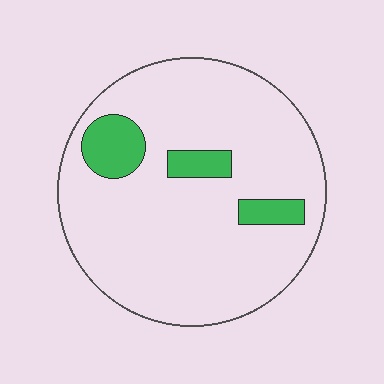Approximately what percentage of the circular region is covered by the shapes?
Approximately 10%.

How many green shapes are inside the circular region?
3.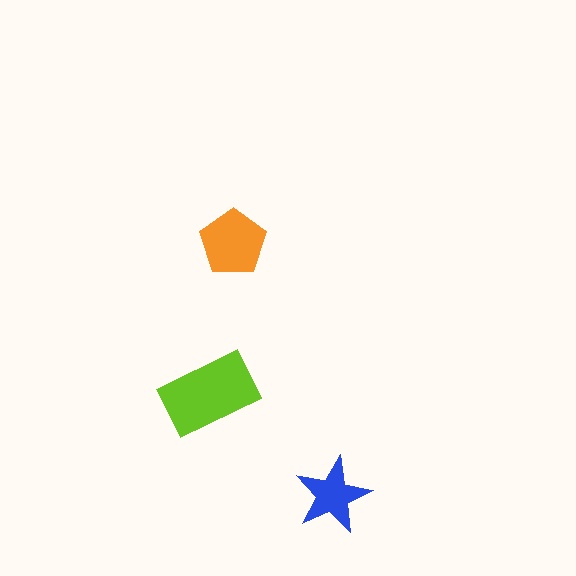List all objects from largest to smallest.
The lime rectangle, the orange pentagon, the blue star.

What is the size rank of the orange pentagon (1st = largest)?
2nd.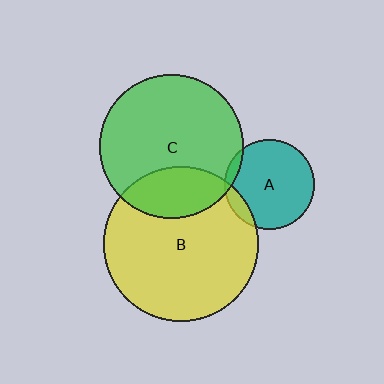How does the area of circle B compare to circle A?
Approximately 3.0 times.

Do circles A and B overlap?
Yes.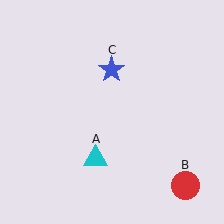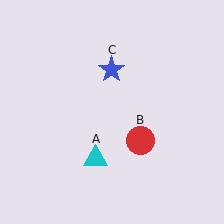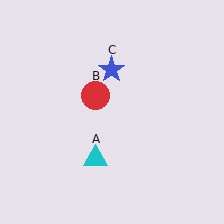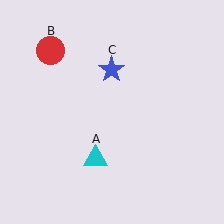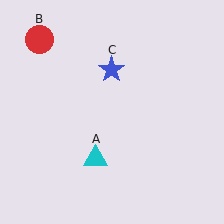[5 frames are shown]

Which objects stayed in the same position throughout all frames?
Cyan triangle (object A) and blue star (object C) remained stationary.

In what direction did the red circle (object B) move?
The red circle (object B) moved up and to the left.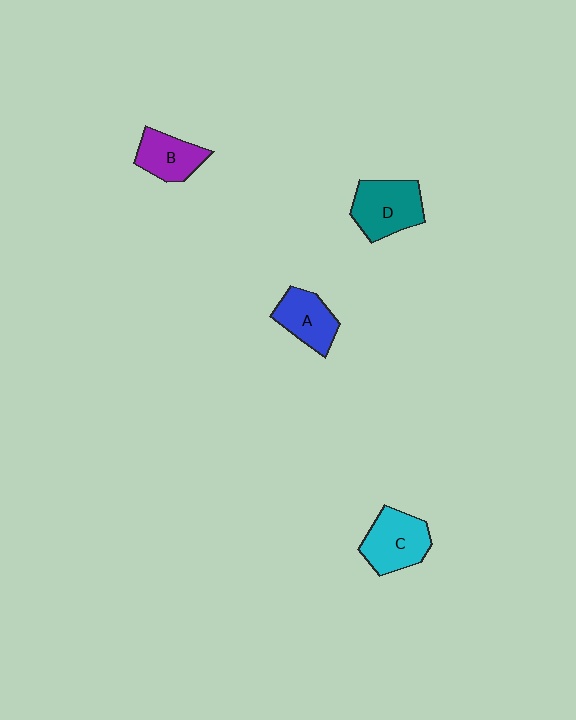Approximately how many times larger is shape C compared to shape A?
Approximately 1.2 times.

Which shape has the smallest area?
Shape B (purple).